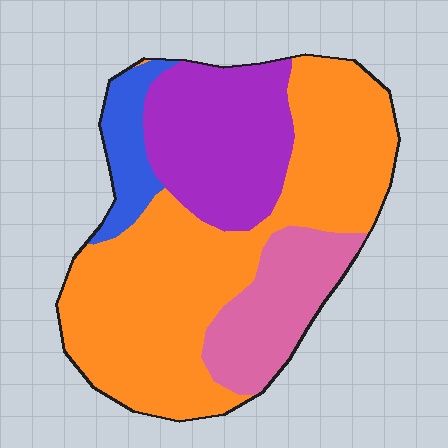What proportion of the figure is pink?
Pink covers roughly 15% of the figure.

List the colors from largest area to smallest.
From largest to smallest: orange, purple, pink, blue.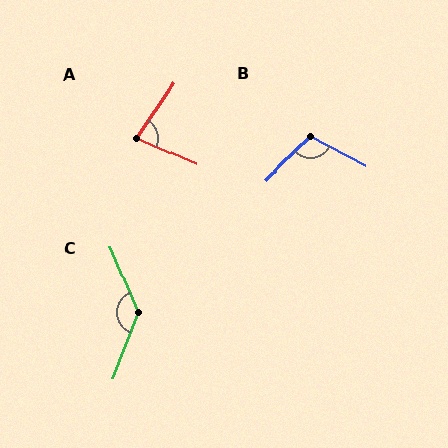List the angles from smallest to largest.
A (79°), B (108°), C (136°).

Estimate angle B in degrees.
Approximately 108 degrees.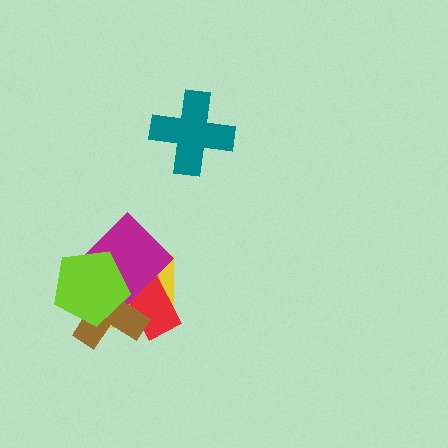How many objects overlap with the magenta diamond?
4 objects overlap with the magenta diamond.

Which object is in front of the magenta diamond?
The lime pentagon is in front of the magenta diamond.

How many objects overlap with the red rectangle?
4 objects overlap with the red rectangle.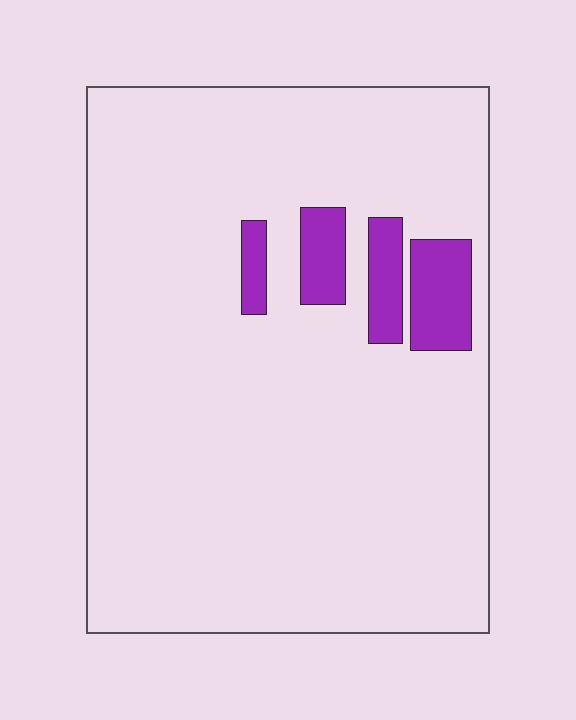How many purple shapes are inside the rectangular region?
4.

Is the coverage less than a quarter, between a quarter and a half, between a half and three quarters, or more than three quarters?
Less than a quarter.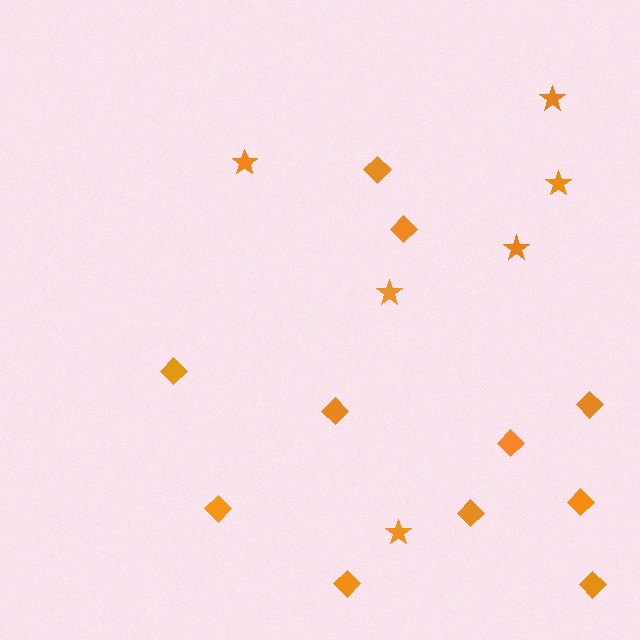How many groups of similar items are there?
There are 2 groups: one group of stars (6) and one group of diamonds (11).